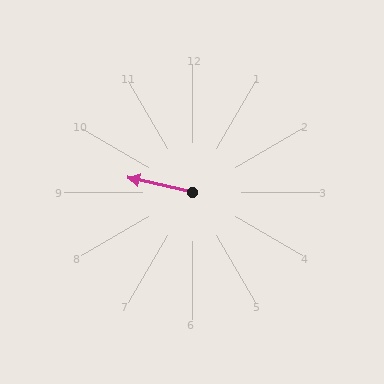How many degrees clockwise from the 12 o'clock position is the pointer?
Approximately 283 degrees.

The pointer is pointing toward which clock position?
Roughly 9 o'clock.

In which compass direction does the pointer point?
West.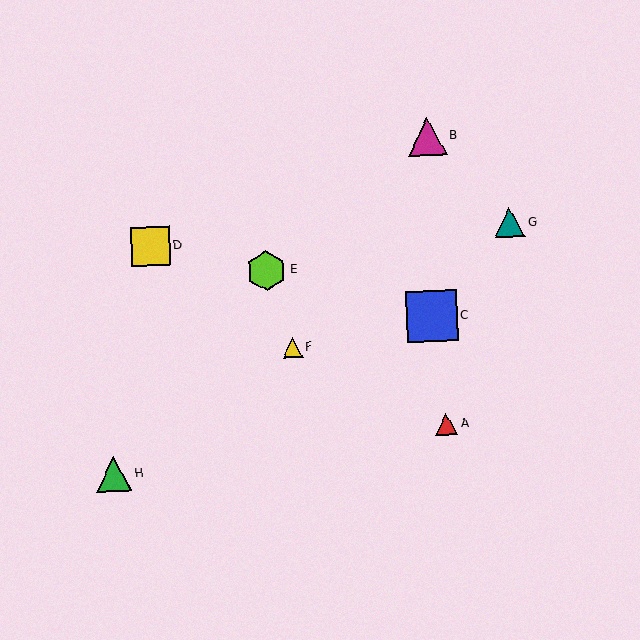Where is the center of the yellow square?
The center of the yellow square is at (151, 246).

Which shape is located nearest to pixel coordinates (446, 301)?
The blue square (labeled C) at (432, 316) is nearest to that location.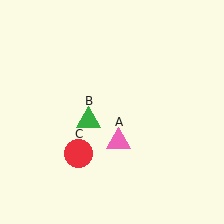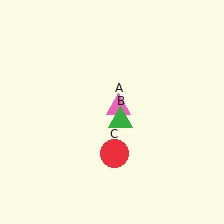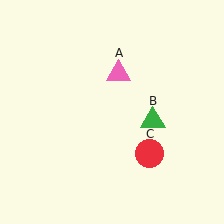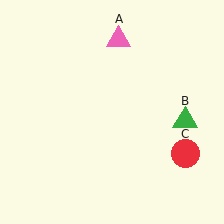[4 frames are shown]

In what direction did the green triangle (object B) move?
The green triangle (object B) moved right.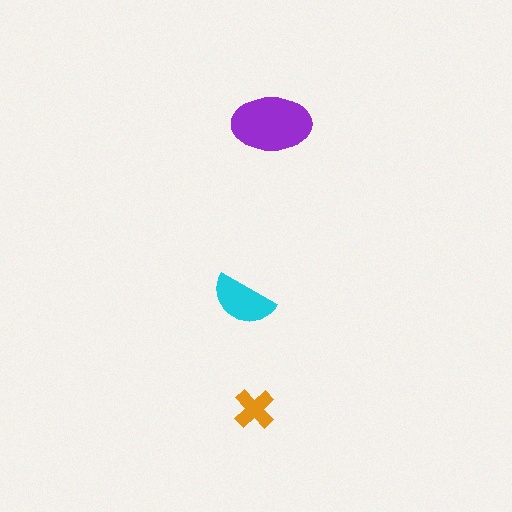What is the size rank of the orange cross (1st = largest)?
3rd.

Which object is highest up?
The purple ellipse is topmost.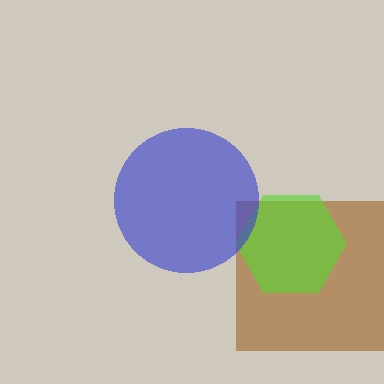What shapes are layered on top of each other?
The layered shapes are: a brown square, a lime hexagon, a blue circle.